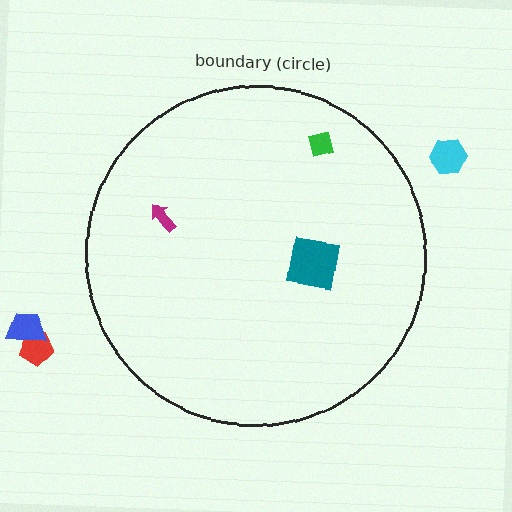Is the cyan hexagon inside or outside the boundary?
Outside.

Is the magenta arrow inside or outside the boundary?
Inside.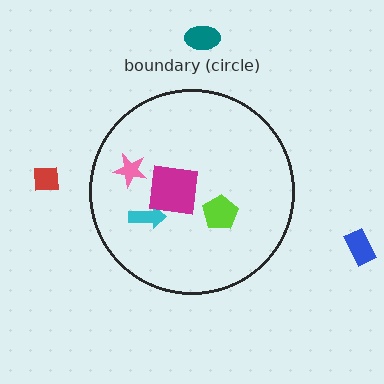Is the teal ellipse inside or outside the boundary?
Outside.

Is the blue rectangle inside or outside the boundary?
Outside.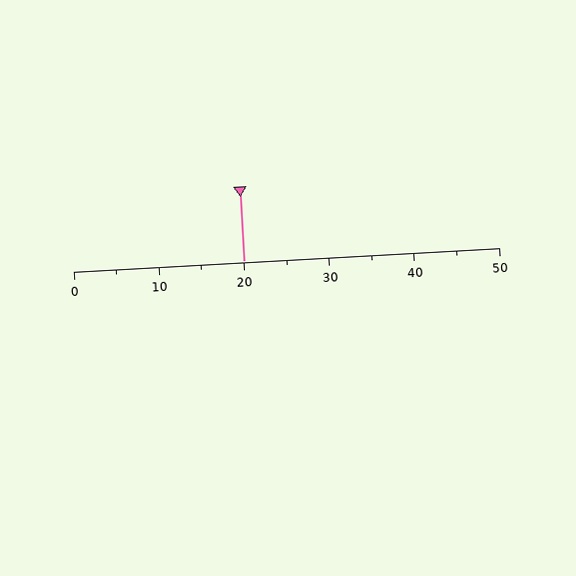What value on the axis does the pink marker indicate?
The marker indicates approximately 20.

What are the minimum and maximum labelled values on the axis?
The axis runs from 0 to 50.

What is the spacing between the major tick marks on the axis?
The major ticks are spaced 10 apart.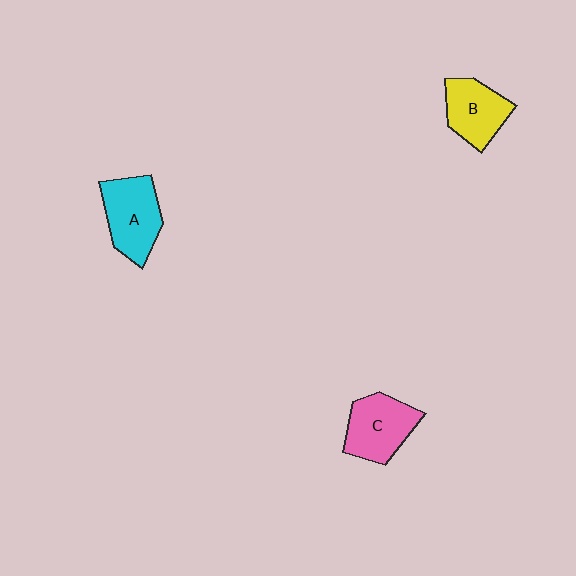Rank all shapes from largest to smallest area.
From largest to smallest: A (cyan), C (pink), B (yellow).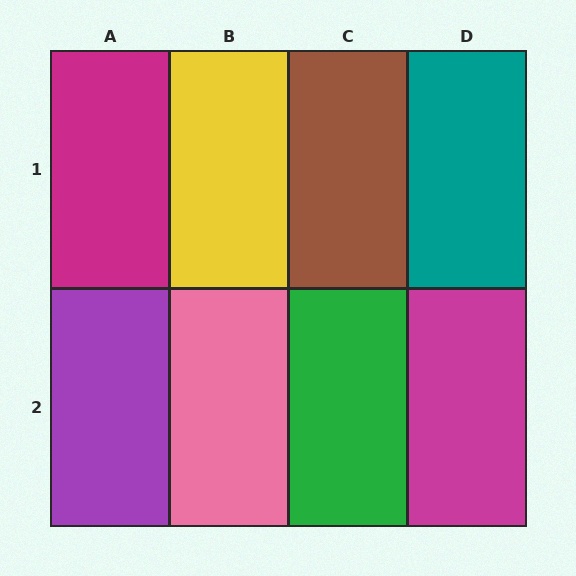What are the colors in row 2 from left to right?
Purple, pink, green, magenta.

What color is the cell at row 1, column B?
Yellow.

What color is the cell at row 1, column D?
Teal.